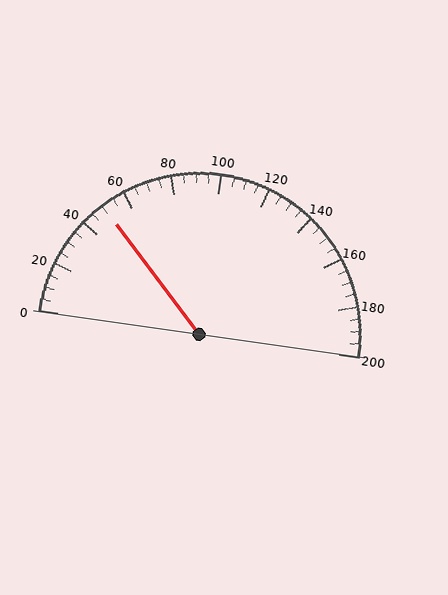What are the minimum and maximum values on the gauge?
The gauge ranges from 0 to 200.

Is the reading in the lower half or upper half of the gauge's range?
The reading is in the lower half of the range (0 to 200).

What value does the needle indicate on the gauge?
The needle indicates approximately 50.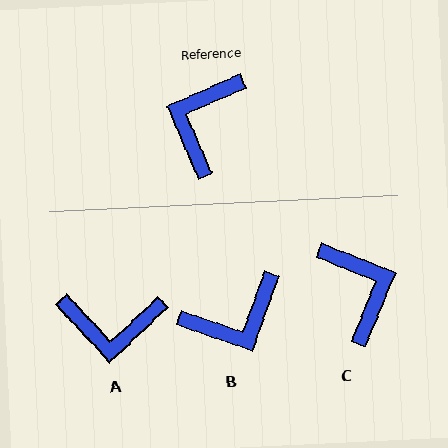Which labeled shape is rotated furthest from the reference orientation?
B, about 137 degrees away.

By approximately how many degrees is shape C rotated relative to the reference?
Approximately 135 degrees clockwise.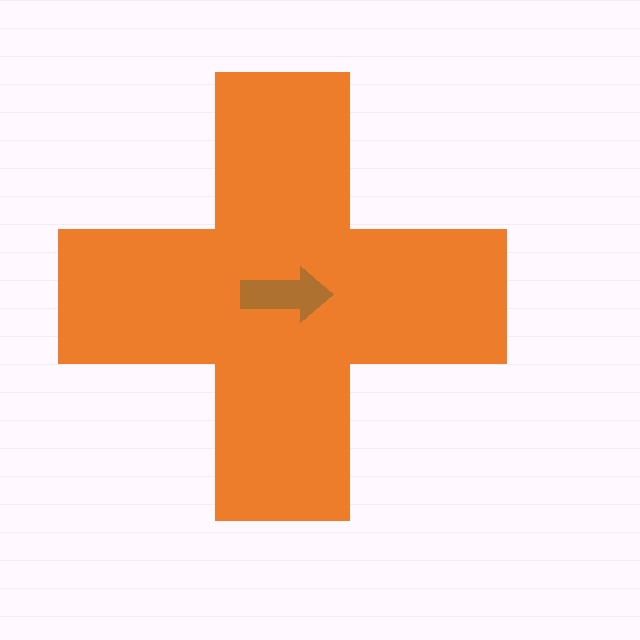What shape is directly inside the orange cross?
The brown arrow.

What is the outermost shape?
The orange cross.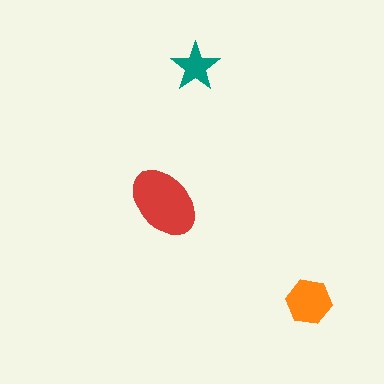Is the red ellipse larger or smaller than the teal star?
Larger.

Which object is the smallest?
The teal star.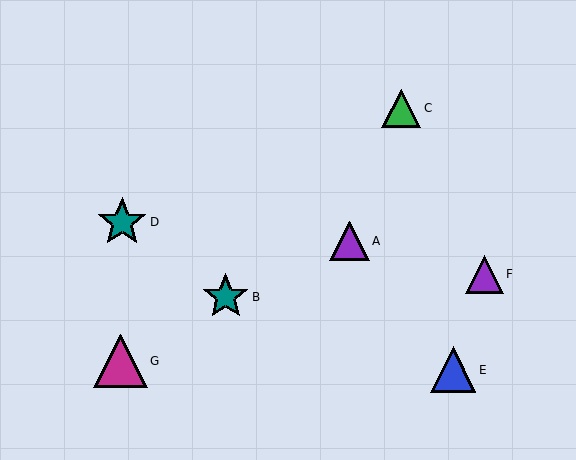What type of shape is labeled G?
Shape G is a magenta triangle.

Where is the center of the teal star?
The center of the teal star is at (226, 297).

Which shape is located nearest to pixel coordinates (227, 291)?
The teal star (labeled B) at (226, 297) is nearest to that location.